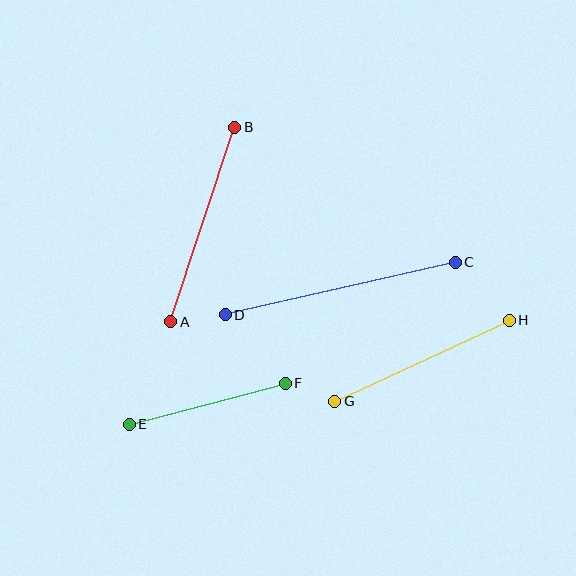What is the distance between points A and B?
The distance is approximately 205 pixels.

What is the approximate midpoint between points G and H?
The midpoint is at approximately (422, 361) pixels.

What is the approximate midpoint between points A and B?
The midpoint is at approximately (203, 225) pixels.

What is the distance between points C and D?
The distance is approximately 236 pixels.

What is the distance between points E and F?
The distance is approximately 161 pixels.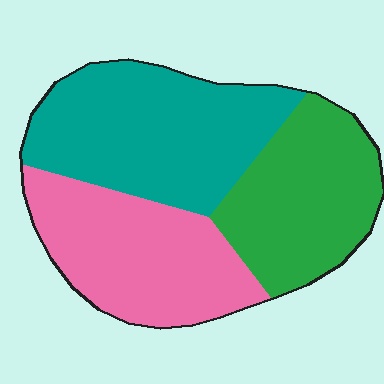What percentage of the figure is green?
Green covers 30% of the figure.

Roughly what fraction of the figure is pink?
Pink covers around 30% of the figure.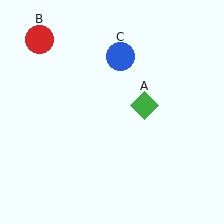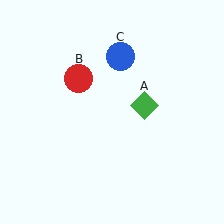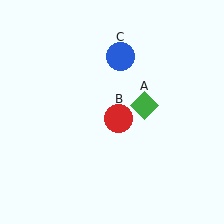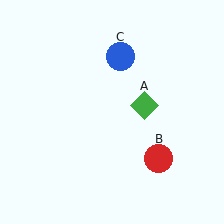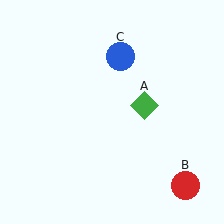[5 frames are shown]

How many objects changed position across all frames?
1 object changed position: red circle (object B).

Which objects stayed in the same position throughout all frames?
Green diamond (object A) and blue circle (object C) remained stationary.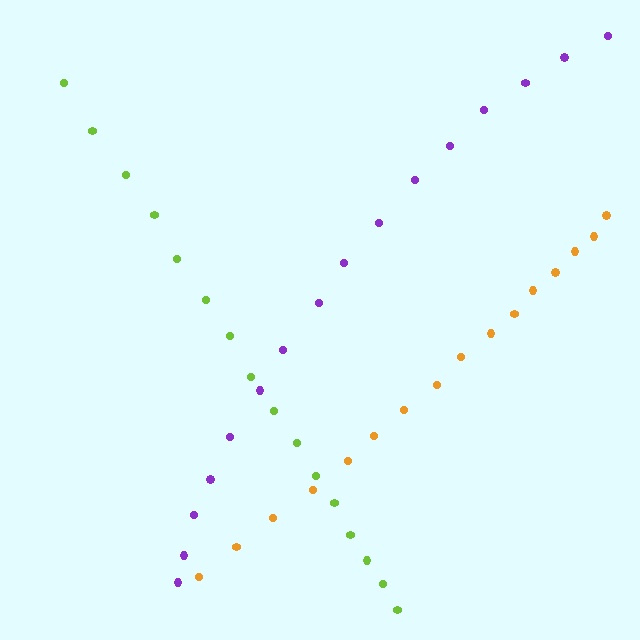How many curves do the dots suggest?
There are 3 distinct paths.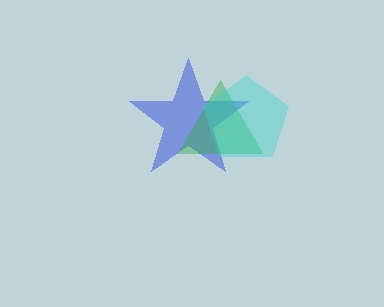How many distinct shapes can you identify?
There are 3 distinct shapes: a blue star, a green triangle, a cyan pentagon.